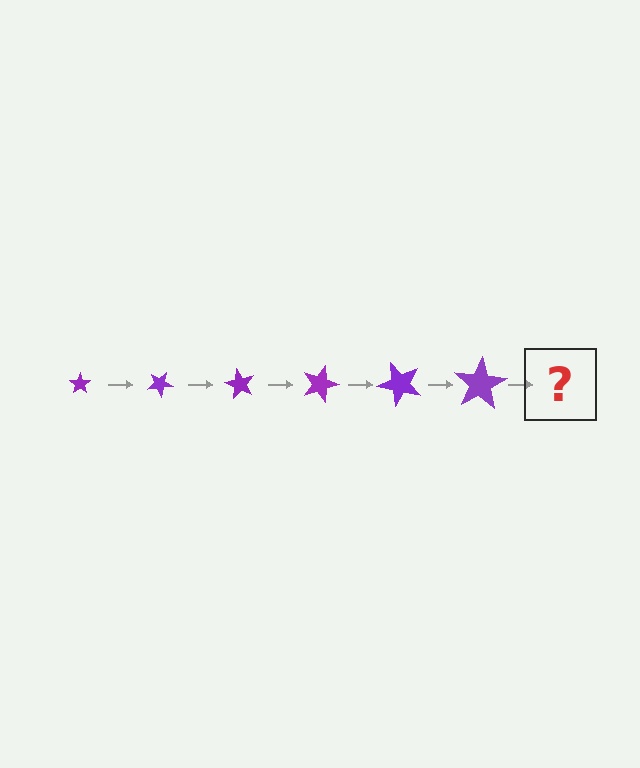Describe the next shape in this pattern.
It should be a star, larger than the previous one and rotated 180 degrees from the start.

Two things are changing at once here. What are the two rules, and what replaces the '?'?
The two rules are that the star grows larger each step and it rotates 30 degrees each step. The '?' should be a star, larger than the previous one and rotated 180 degrees from the start.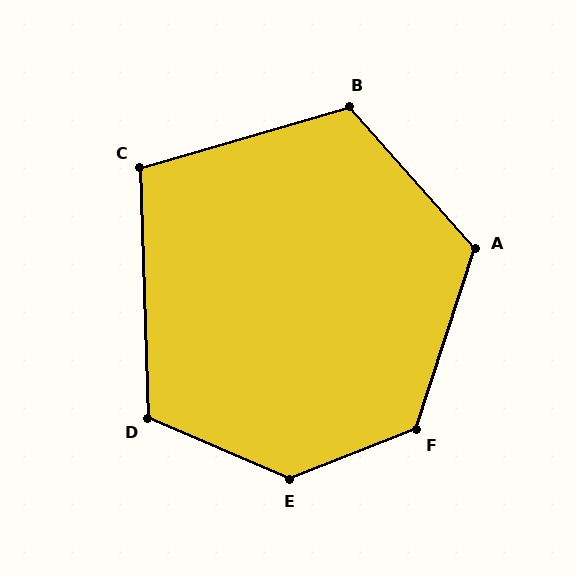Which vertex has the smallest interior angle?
C, at approximately 104 degrees.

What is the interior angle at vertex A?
Approximately 120 degrees (obtuse).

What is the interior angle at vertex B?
Approximately 115 degrees (obtuse).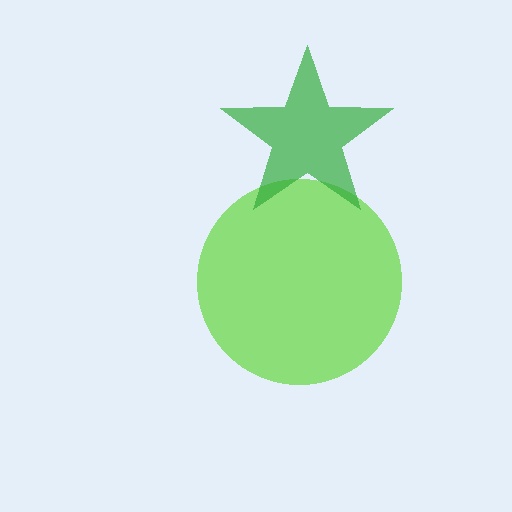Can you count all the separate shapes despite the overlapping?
Yes, there are 2 separate shapes.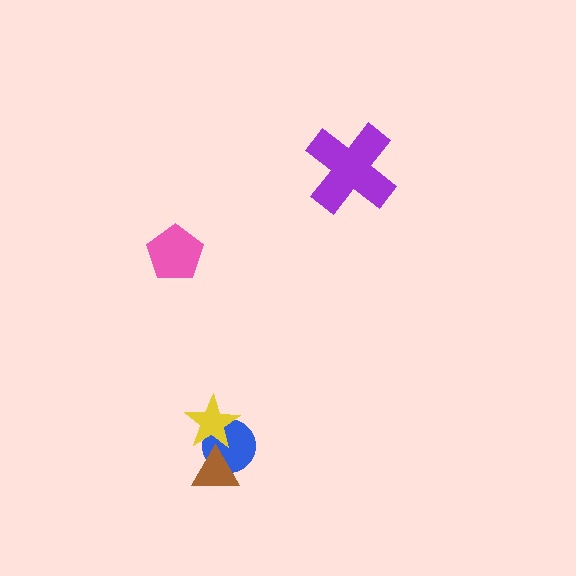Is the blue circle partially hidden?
Yes, it is partially covered by another shape.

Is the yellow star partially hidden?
Yes, it is partially covered by another shape.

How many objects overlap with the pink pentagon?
0 objects overlap with the pink pentagon.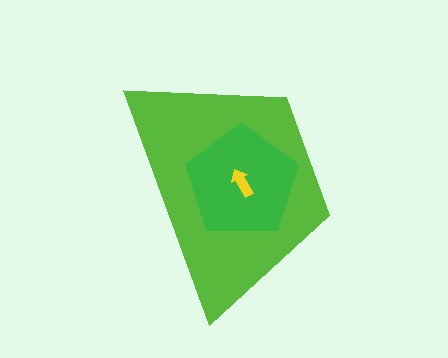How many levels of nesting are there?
3.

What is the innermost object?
The yellow arrow.